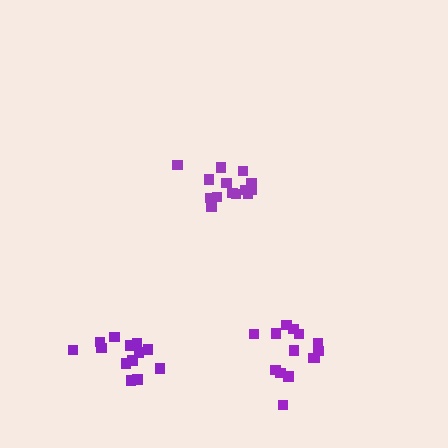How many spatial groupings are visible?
There are 3 spatial groupings.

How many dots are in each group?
Group 1: 14 dots, Group 2: 13 dots, Group 3: 14 dots (41 total).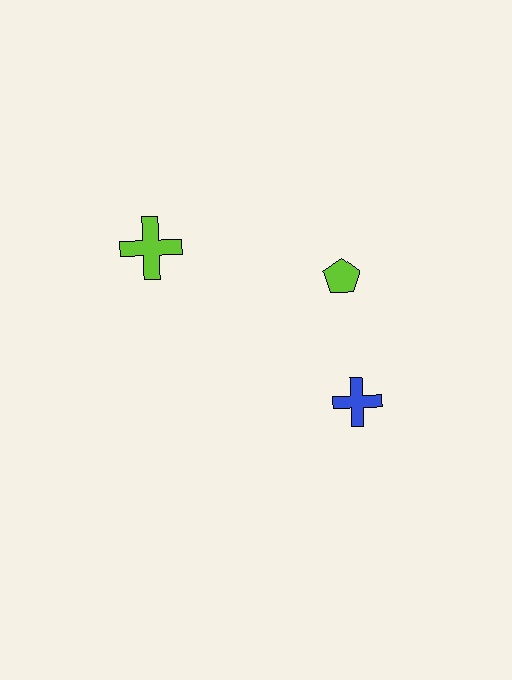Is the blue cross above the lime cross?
No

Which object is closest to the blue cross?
The lime pentagon is closest to the blue cross.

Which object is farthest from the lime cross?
The blue cross is farthest from the lime cross.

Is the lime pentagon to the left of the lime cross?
No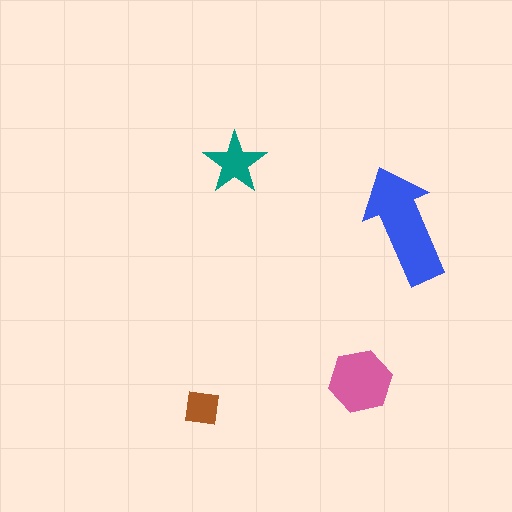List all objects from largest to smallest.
The blue arrow, the pink hexagon, the teal star, the brown square.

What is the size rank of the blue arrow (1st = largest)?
1st.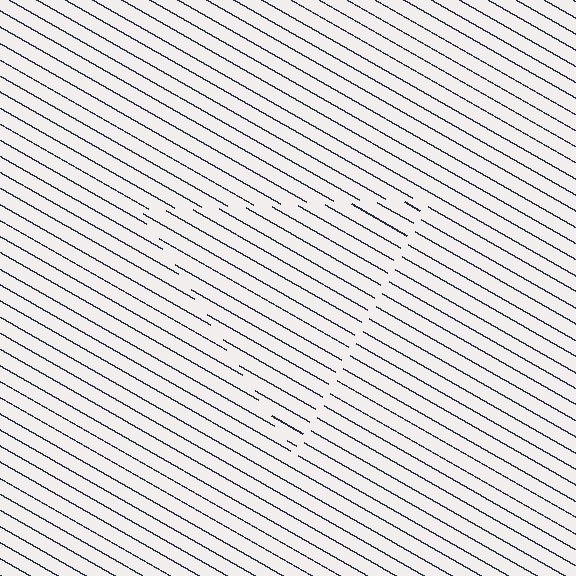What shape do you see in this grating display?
An illusory triangle. The interior of the shape contains the same grating, shifted by half a period — the contour is defined by the phase discontinuity where line-ends from the inner and outer gratings abut.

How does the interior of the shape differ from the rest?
The interior of the shape contains the same grating, shifted by half a period — the contour is defined by the phase discontinuity where line-ends from the inner and outer gratings abut.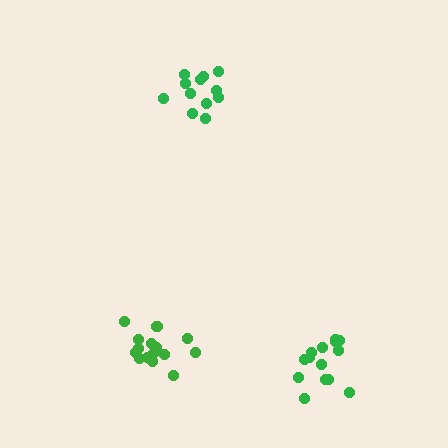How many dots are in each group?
Group 1: 16 dots, Group 2: 14 dots, Group 3: 12 dots (42 total).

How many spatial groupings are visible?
There are 3 spatial groupings.